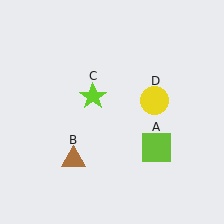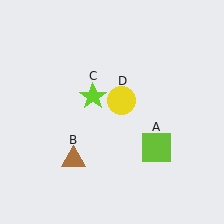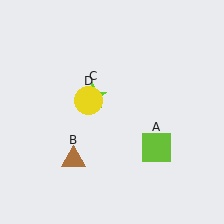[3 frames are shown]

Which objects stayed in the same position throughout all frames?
Lime square (object A) and brown triangle (object B) and lime star (object C) remained stationary.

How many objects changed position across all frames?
1 object changed position: yellow circle (object D).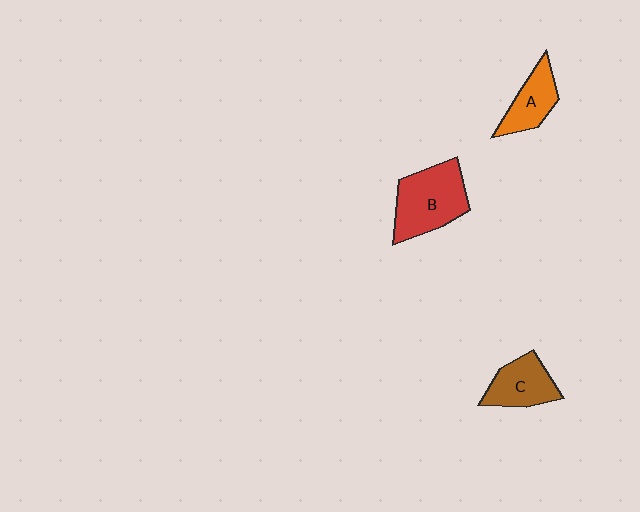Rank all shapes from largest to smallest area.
From largest to smallest: B (red), C (brown), A (orange).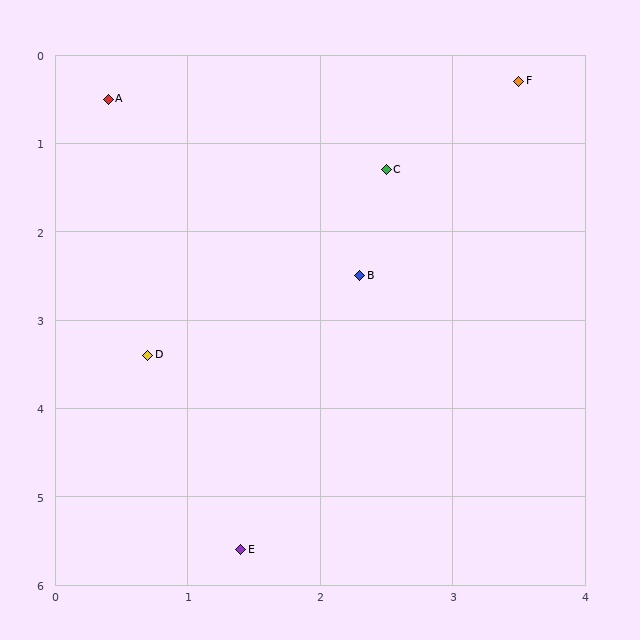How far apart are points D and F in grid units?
Points D and F are about 4.2 grid units apart.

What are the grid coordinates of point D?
Point D is at approximately (0.7, 3.4).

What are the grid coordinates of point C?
Point C is at approximately (2.5, 1.3).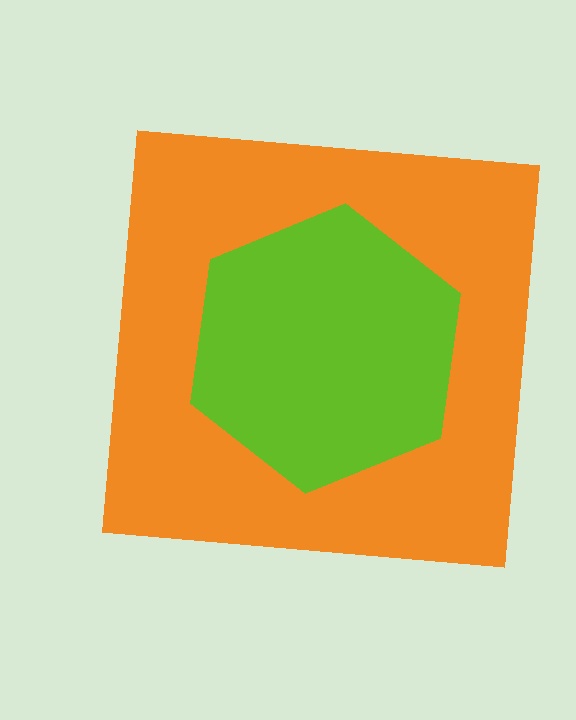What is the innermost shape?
The lime hexagon.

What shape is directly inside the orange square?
The lime hexagon.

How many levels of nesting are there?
2.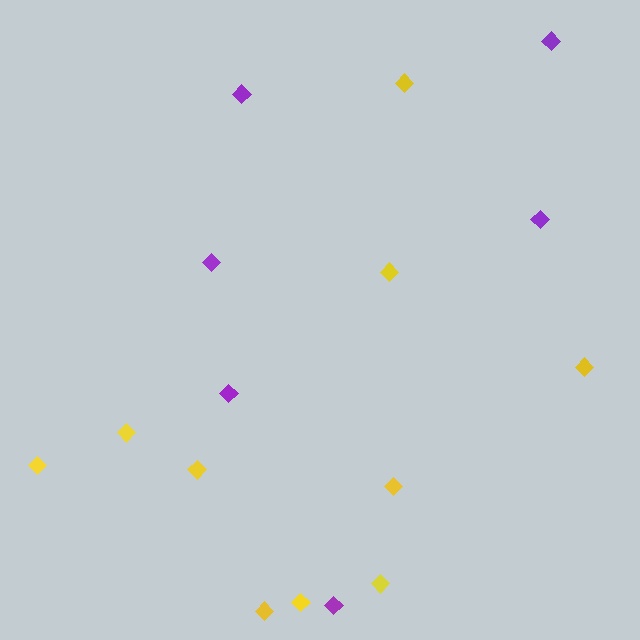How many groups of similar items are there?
There are 2 groups: one group of yellow diamonds (10) and one group of purple diamonds (6).